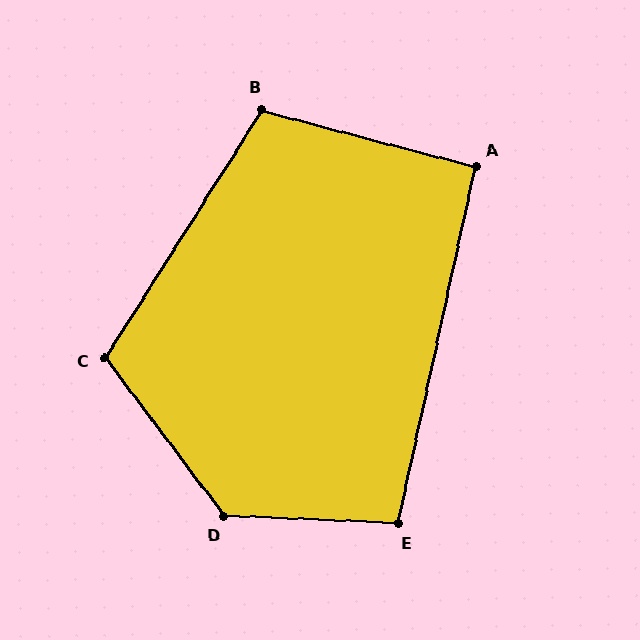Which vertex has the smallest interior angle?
A, at approximately 93 degrees.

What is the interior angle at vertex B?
Approximately 107 degrees (obtuse).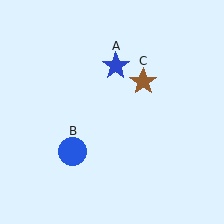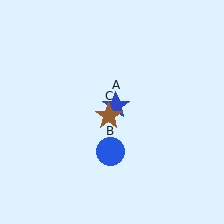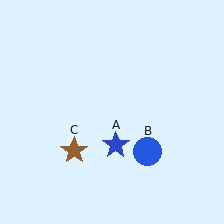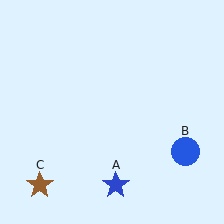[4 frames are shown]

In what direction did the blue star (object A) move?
The blue star (object A) moved down.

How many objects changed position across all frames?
3 objects changed position: blue star (object A), blue circle (object B), brown star (object C).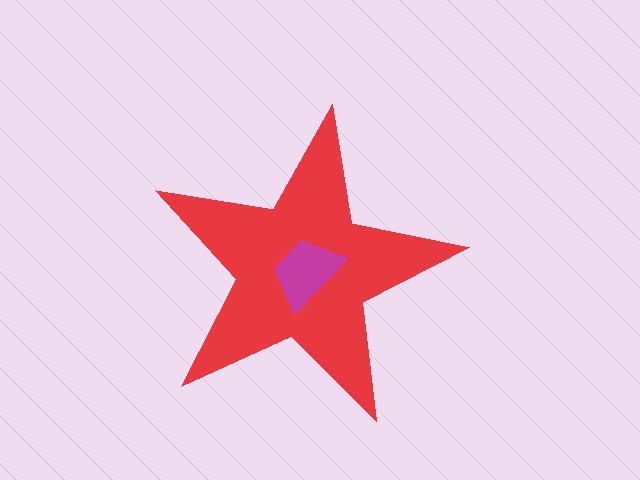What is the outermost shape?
The red star.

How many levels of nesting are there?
2.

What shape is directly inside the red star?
The magenta trapezoid.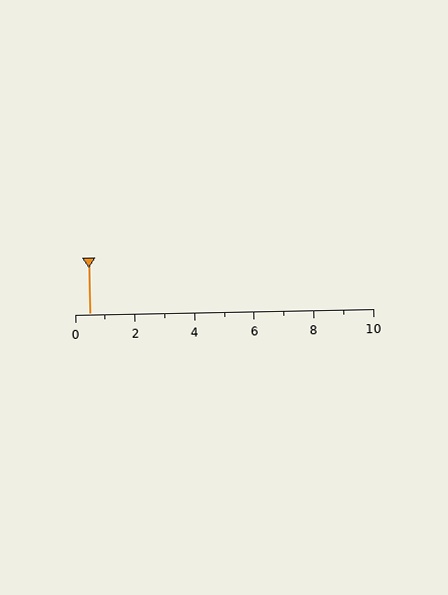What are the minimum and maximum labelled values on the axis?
The axis runs from 0 to 10.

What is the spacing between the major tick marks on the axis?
The major ticks are spaced 2 apart.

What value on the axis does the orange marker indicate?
The marker indicates approximately 0.5.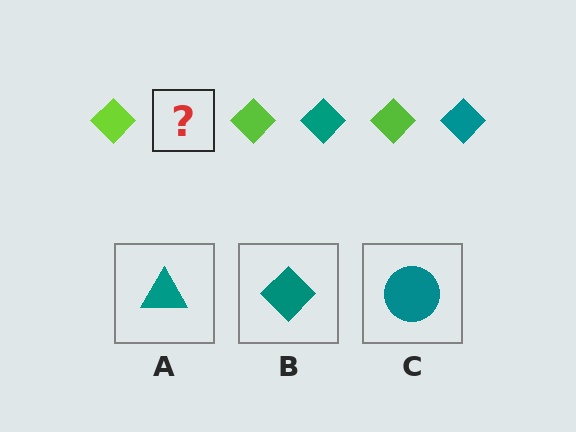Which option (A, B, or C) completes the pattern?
B.